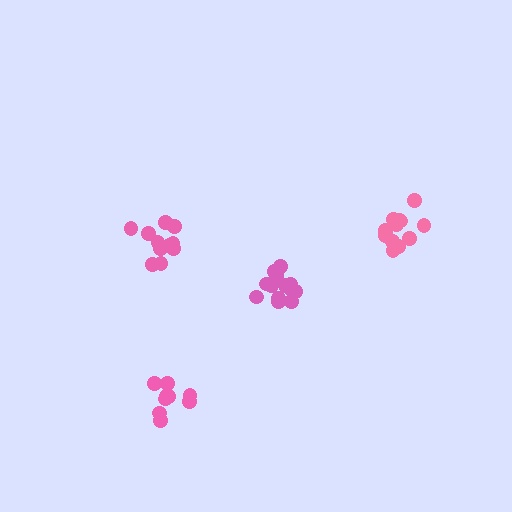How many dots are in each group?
Group 1: 12 dots, Group 2: 9 dots, Group 3: 13 dots, Group 4: 14 dots (48 total).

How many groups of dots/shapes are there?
There are 4 groups.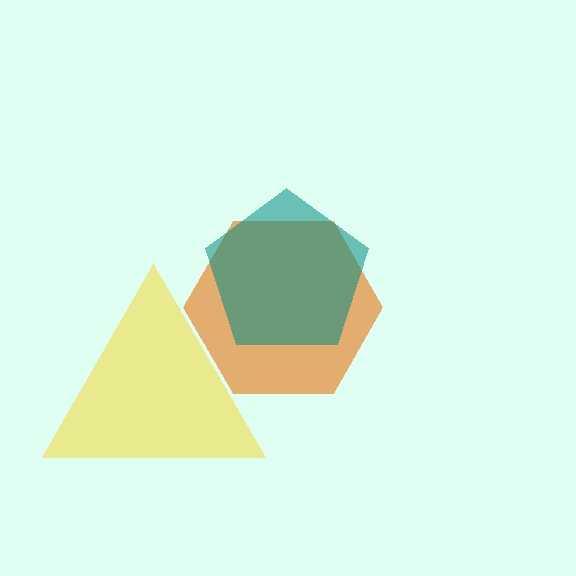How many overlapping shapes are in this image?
There are 3 overlapping shapes in the image.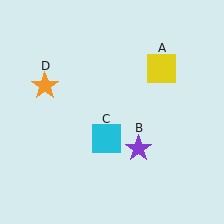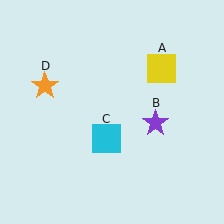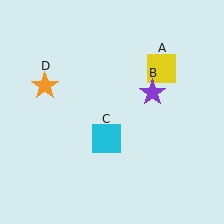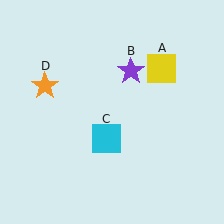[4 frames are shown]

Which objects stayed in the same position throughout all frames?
Yellow square (object A) and cyan square (object C) and orange star (object D) remained stationary.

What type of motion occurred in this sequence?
The purple star (object B) rotated counterclockwise around the center of the scene.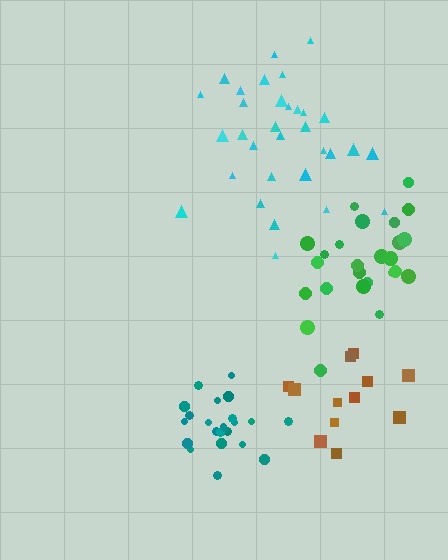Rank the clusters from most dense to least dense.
teal, green, cyan, brown.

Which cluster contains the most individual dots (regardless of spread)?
Cyan (32).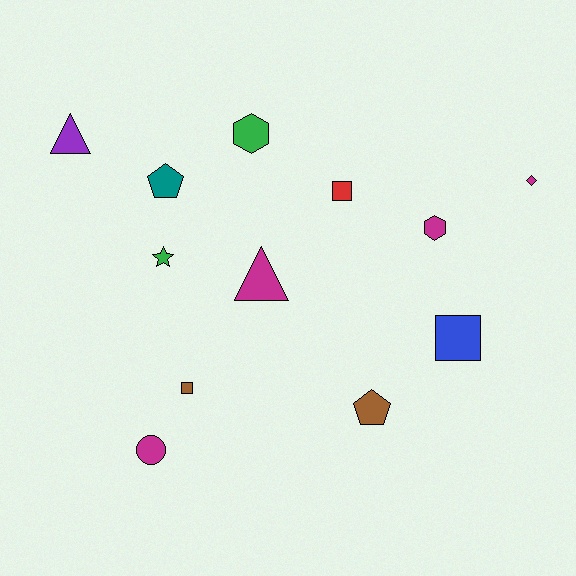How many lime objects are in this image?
There are no lime objects.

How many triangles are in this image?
There are 2 triangles.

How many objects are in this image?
There are 12 objects.